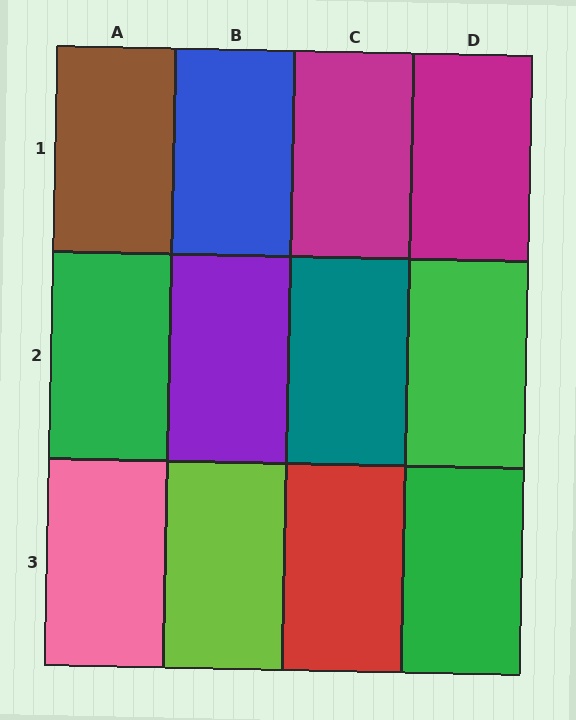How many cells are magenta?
2 cells are magenta.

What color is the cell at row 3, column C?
Red.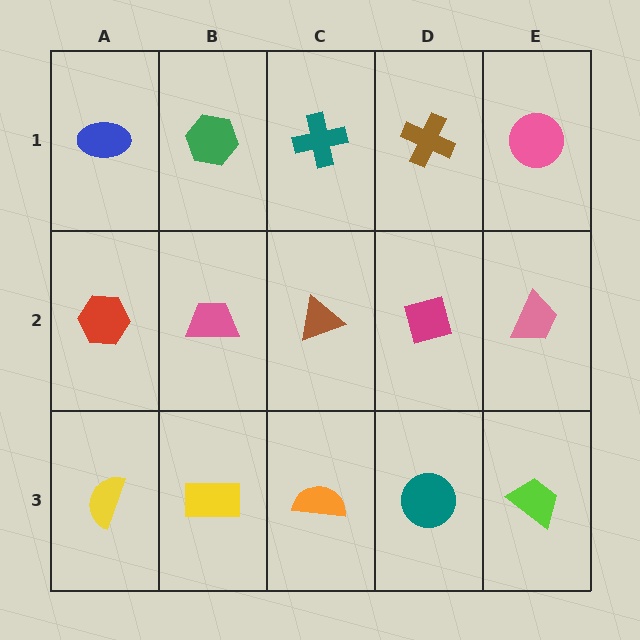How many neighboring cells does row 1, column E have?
2.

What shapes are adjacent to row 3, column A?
A red hexagon (row 2, column A), a yellow rectangle (row 3, column B).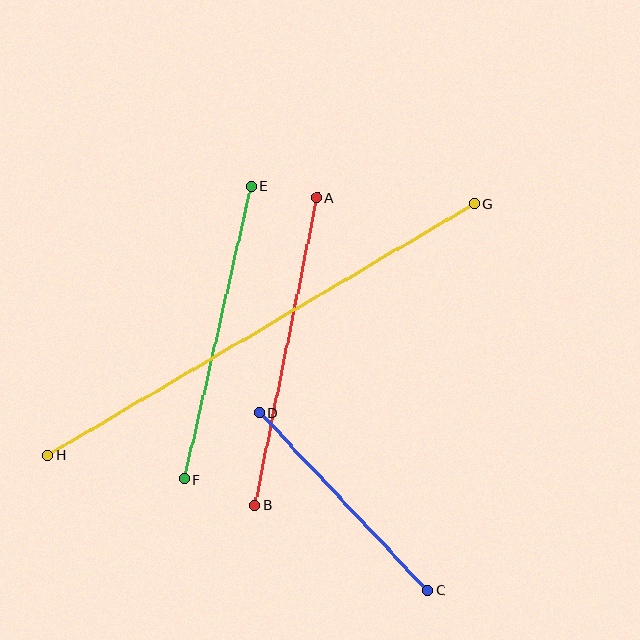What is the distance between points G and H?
The distance is approximately 495 pixels.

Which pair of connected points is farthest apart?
Points G and H are farthest apart.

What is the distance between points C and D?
The distance is approximately 245 pixels.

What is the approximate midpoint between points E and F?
The midpoint is at approximately (218, 332) pixels.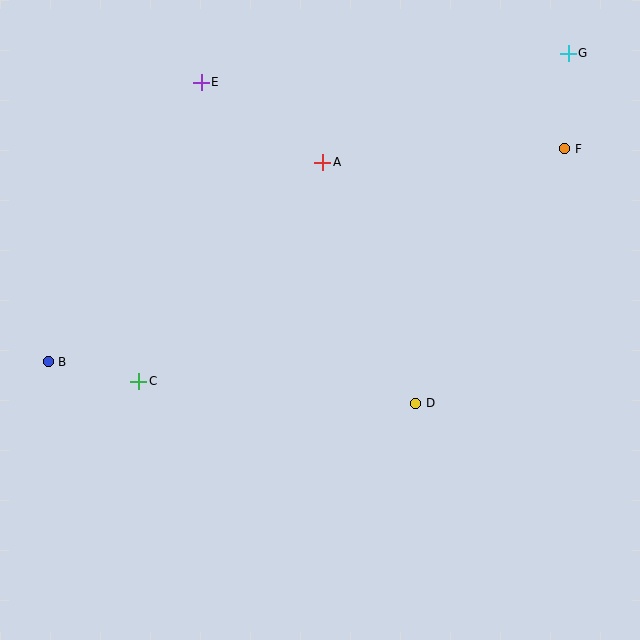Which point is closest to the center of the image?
Point D at (416, 403) is closest to the center.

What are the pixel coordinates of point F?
Point F is at (565, 149).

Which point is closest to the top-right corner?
Point G is closest to the top-right corner.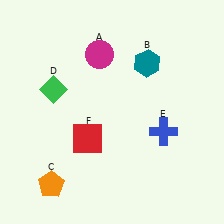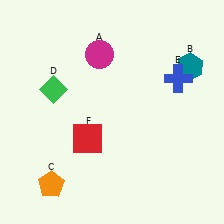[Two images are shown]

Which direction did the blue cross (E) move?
The blue cross (E) moved up.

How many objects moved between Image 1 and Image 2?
2 objects moved between the two images.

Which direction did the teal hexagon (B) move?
The teal hexagon (B) moved right.